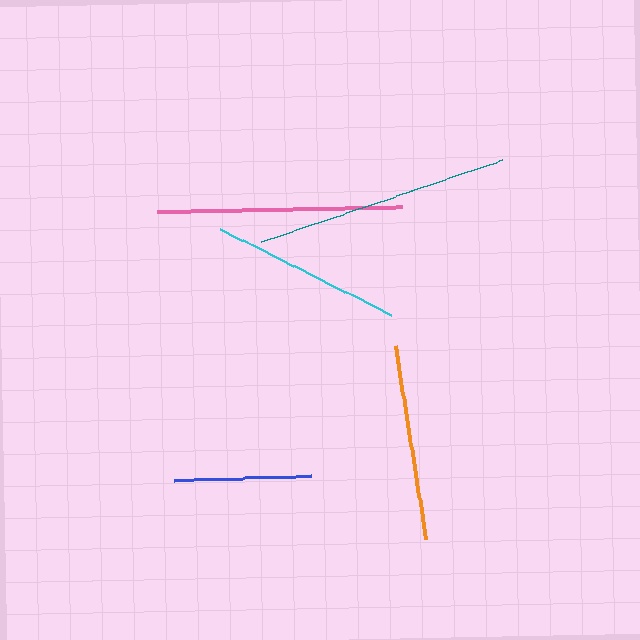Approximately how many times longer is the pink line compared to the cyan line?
The pink line is approximately 1.3 times the length of the cyan line.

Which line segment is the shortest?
The blue line is the shortest at approximately 137 pixels.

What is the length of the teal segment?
The teal segment is approximately 254 pixels long.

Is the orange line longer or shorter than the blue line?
The orange line is longer than the blue line.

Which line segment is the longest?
The teal line is the longest at approximately 254 pixels.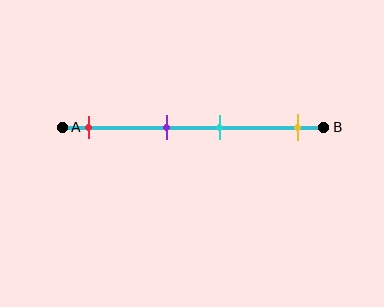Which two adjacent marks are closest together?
The purple and cyan marks are the closest adjacent pair.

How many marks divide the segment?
There are 4 marks dividing the segment.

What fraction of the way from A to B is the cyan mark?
The cyan mark is approximately 60% (0.6) of the way from A to B.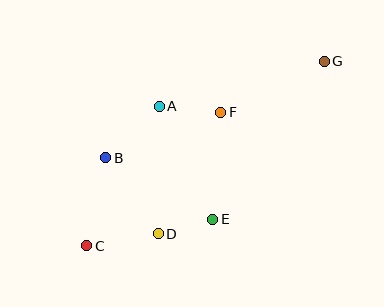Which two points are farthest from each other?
Points C and G are farthest from each other.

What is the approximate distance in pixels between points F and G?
The distance between F and G is approximately 116 pixels.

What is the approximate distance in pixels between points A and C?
The distance between A and C is approximately 157 pixels.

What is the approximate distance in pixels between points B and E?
The distance between B and E is approximately 124 pixels.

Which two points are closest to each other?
Points D and E are closest to each other.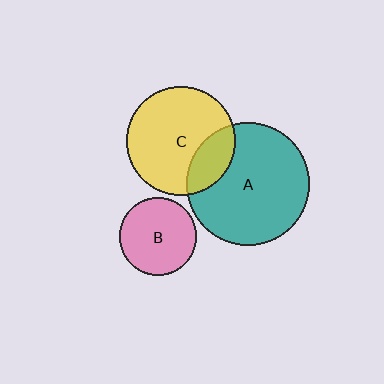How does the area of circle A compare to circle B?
Approximately 2.5 times.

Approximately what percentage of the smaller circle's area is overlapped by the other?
Approximately 25%.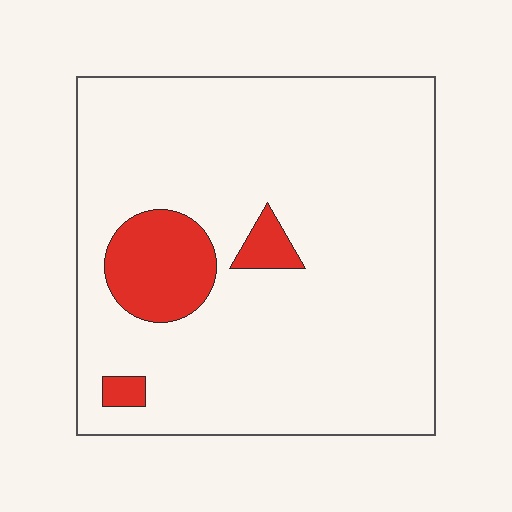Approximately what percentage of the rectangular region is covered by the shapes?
Approximately 10%.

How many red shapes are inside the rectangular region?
3.